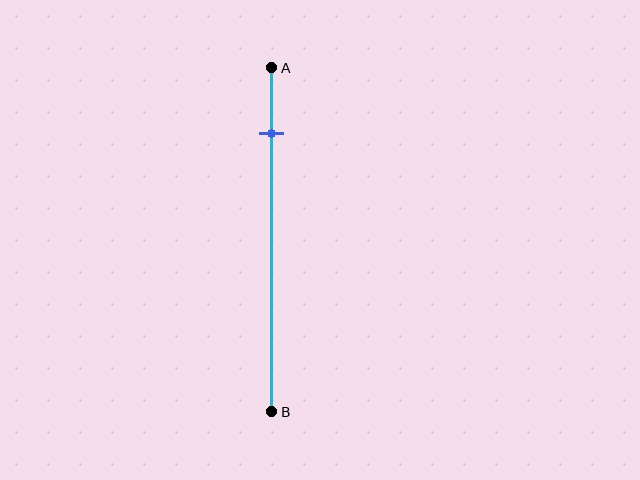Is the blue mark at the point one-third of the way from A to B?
No, the mark is at about 20% from A, not at the 33% one-third point.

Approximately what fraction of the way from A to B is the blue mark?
The blue mark is approximately 20% of the way from A to B.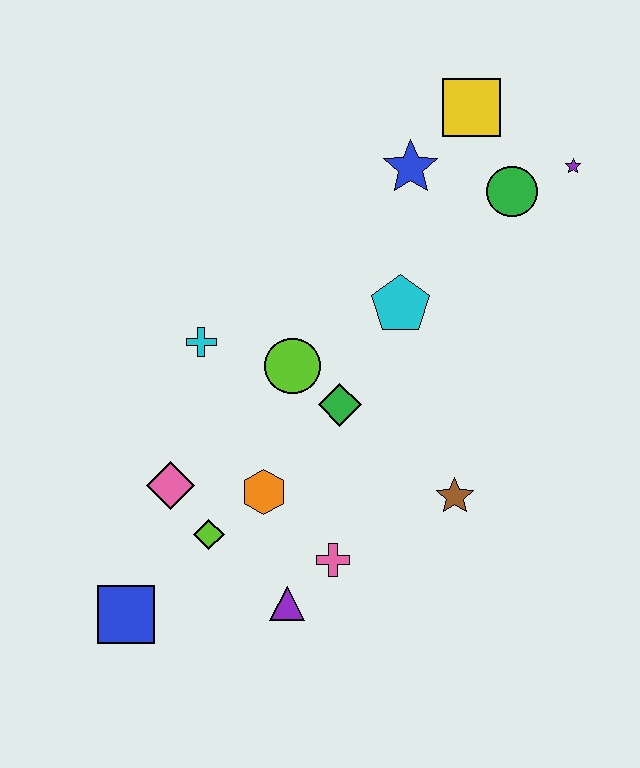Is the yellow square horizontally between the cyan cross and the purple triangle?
No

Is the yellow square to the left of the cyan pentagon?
No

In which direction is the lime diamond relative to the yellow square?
The lime diamond is below the yellow square.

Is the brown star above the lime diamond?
Yes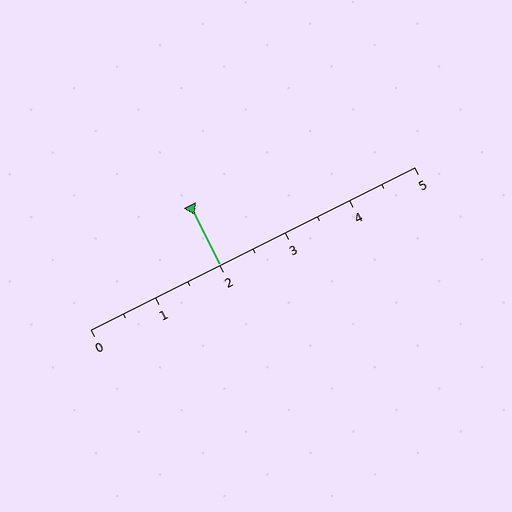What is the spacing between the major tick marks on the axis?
The major ticks are spaced 1 apart.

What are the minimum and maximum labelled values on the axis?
The axis runs from 0 to 5.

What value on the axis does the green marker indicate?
The marker indicates approximately 2.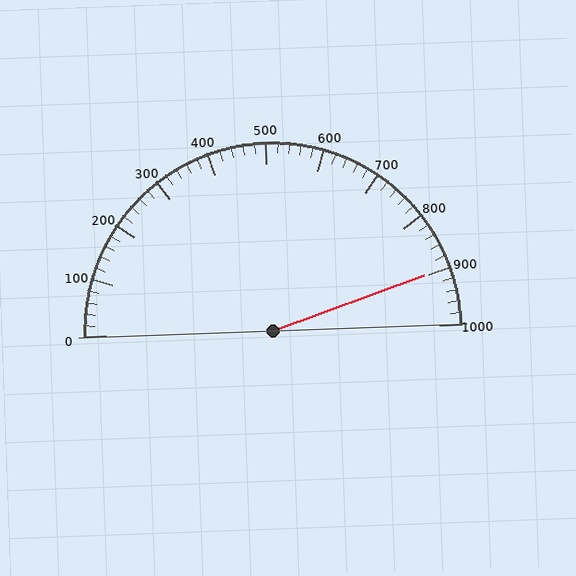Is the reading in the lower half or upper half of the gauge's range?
The reading is in the upper half of the range (0 to 1000).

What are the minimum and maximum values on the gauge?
The gauge ranges from 0 to 1000.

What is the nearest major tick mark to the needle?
The nearest major tick mark is 900.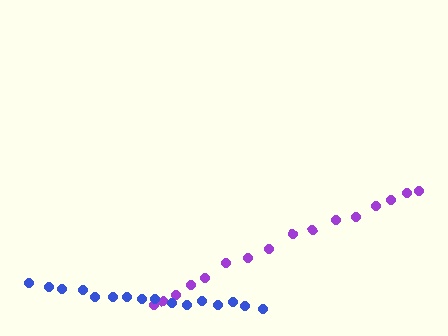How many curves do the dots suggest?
There are 2 distinct paths.